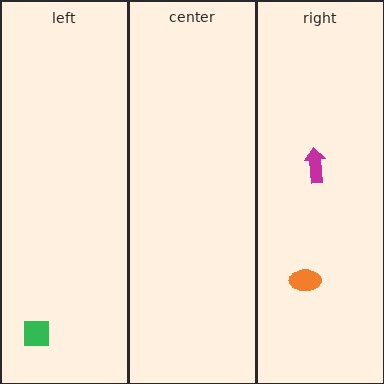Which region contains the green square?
The left region.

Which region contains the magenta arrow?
The right region.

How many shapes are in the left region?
1.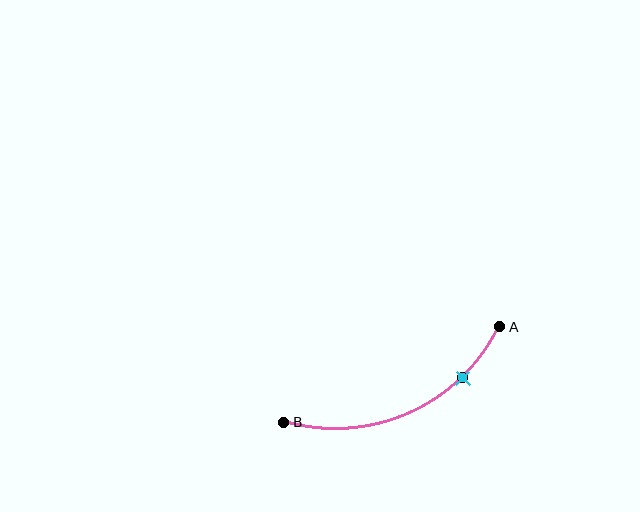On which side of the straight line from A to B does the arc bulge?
The arc bulges below the straight line connecting A and B.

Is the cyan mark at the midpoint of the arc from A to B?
No. The cyan mark lies on the arc but is closer to endpoint A. The arc midpoint would be at the point on the curve equidistant along the arc from both A and B.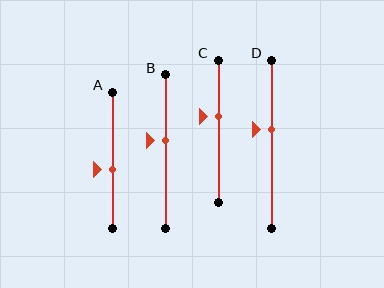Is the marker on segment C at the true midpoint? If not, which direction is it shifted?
No, the marker on segment C is shifted upward by about 11% of the segment length.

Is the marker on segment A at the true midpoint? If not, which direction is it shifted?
No, the marker on segment A is shifted downward by about 7% of the segment length.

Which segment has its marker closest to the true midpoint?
Segment A has its marker closest to the true midpoint.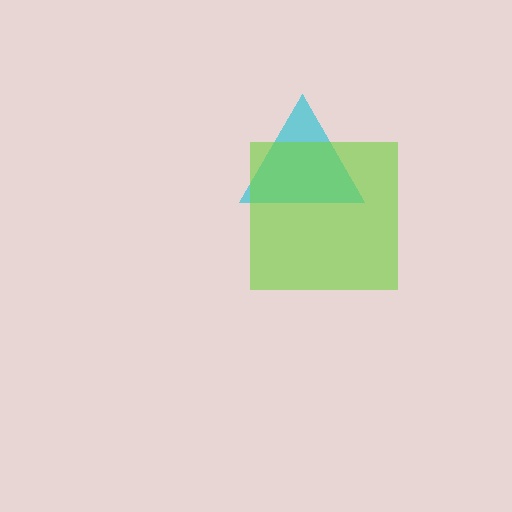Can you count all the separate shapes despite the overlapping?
Yes, there are 2 separate shapes.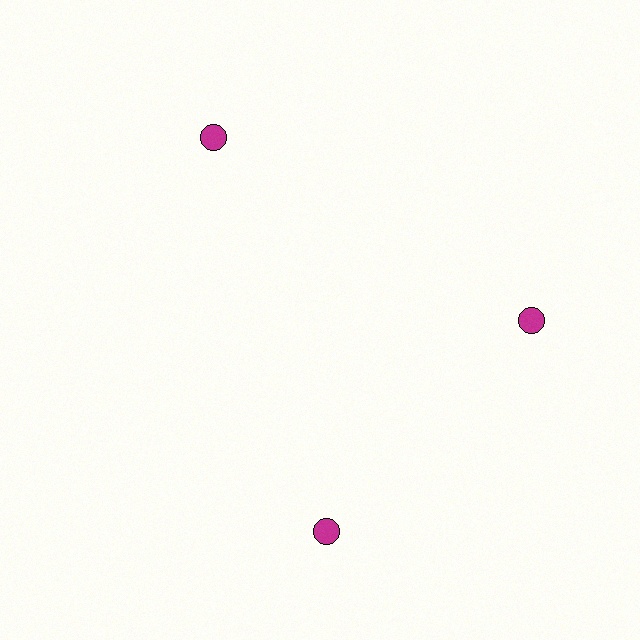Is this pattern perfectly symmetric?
No. The 3 magenta circles are arranged in a ring, but one element near the 7 o'clock position is rotated out of alignment along the ring, breaking the 3-fold rotational symmetry.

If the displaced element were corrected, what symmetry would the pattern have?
It would have 3-fold rotational symmetry — the pattern would map onto itself every 120 degrees.